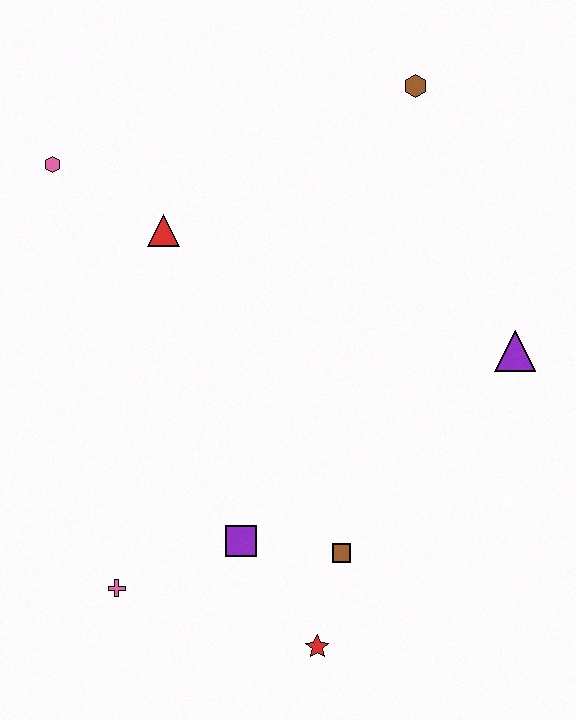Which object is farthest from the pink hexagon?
The red star is farthest from the pink hexagon.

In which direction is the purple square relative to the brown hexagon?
The purple square is below the brown hexagon.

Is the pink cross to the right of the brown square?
No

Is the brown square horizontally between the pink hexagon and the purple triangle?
Yes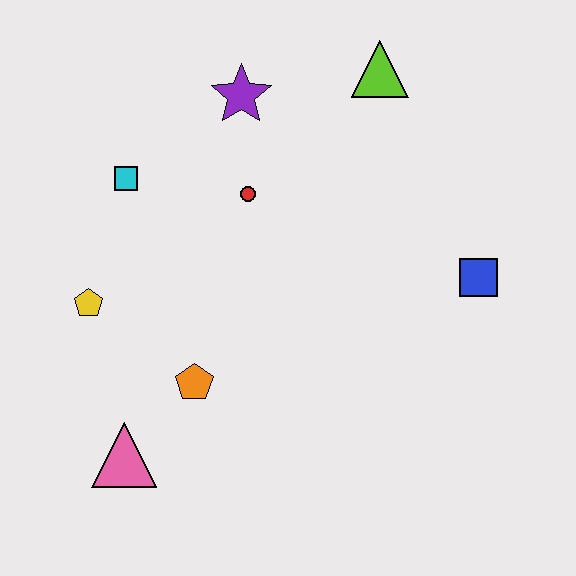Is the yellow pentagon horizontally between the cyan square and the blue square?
No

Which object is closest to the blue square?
The lime triangle is closest to the blue square.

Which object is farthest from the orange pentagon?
The lime triangle is farthest from the orange pentagon.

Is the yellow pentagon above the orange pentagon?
Yes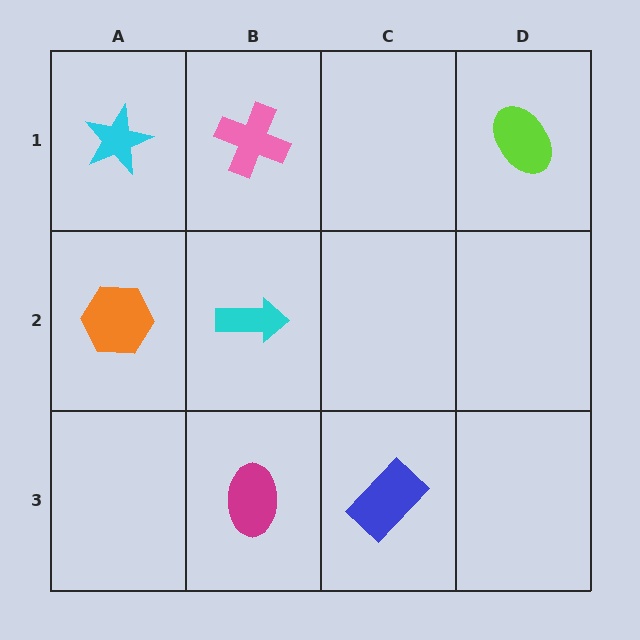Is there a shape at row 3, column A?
No, that cell is empty.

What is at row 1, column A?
A cyan star.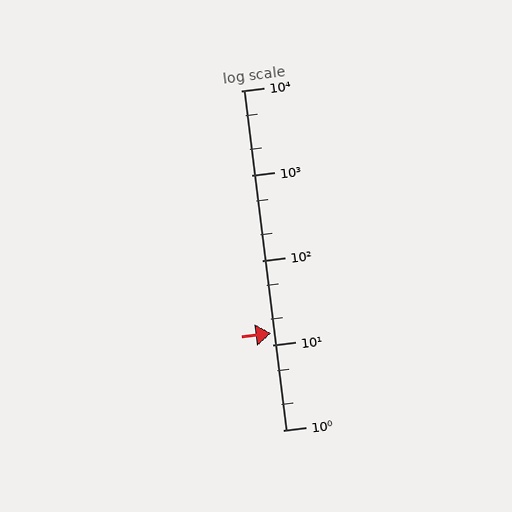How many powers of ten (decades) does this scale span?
The scale spans 4 decades, from 1 to 10000.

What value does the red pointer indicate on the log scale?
The pointer indicates approximately 14.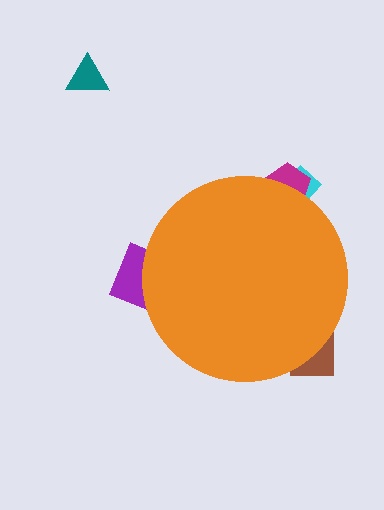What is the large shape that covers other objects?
An orange circle.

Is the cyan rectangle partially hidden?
Yes, the cyan rectangle is partially hidden behind the orange circle.